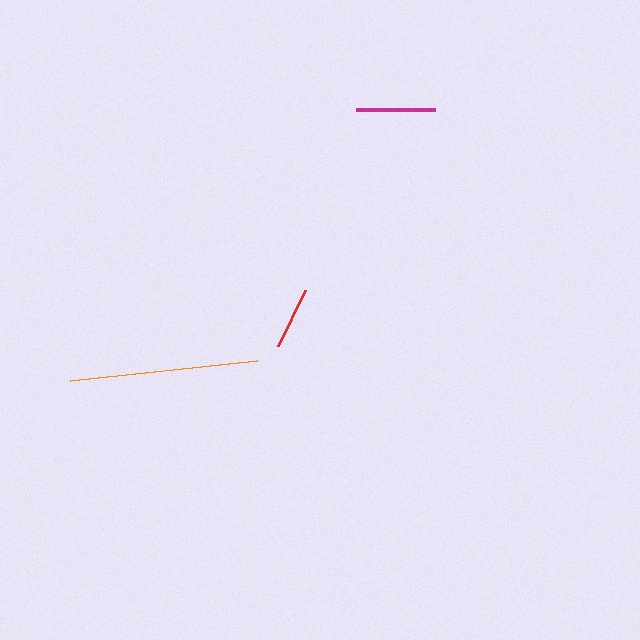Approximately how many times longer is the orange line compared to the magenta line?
The orange line is approximately 2.4 times the length of the magenta line.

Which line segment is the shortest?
The red line is the shortest at approximately 62 pixels.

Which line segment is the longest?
The orange line is the longest at approximately 188 pixels.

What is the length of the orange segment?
The orange segment is approximately 188 pixels long.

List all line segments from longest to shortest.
From longest to shortest: orange, magenta, red.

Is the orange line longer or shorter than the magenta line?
The orange line is longer than the magenta line.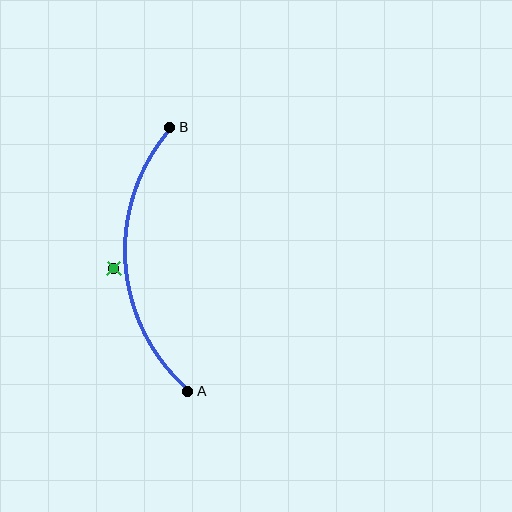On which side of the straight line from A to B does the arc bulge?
The arc bulges to the left of the straight line connecting A and B.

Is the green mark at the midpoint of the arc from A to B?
No — the green mark does not lie on the arc at all. It sits slightly outside the curve.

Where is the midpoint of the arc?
The arc midpoint is the point on the curve farthest from the straight line joining A and B. It sits to the left of that line.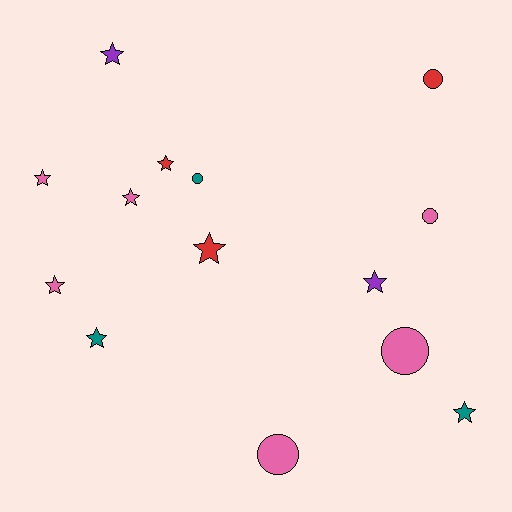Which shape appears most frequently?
Star, with 9 objects.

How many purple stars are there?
There are 2 purple stars.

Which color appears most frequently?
Pink, with 6 objects.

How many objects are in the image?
There are 14 objects.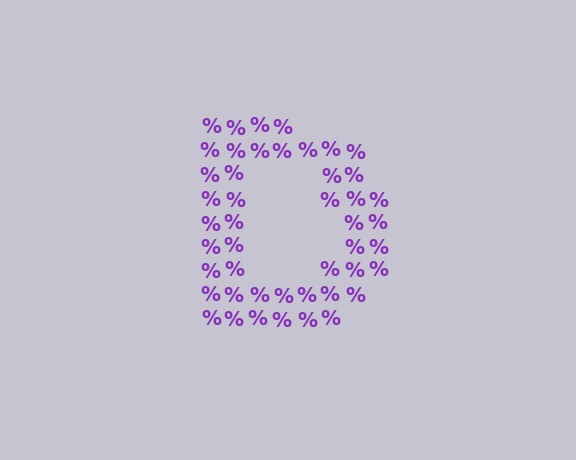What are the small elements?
The small elements are percent signs.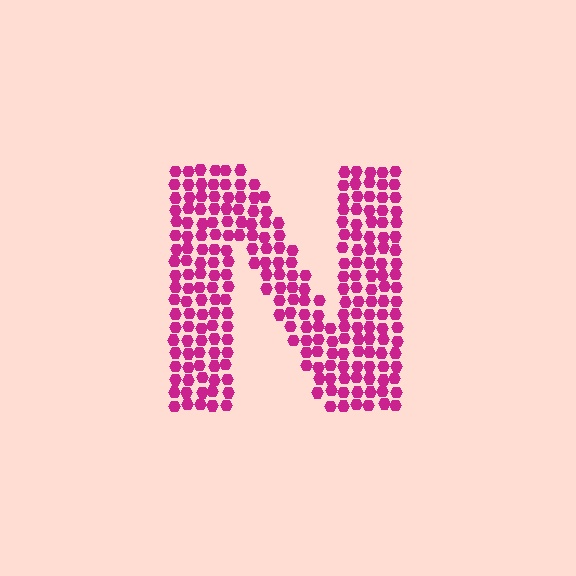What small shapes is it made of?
It is made of small hexagons.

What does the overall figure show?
The overall figure shows the letter N.